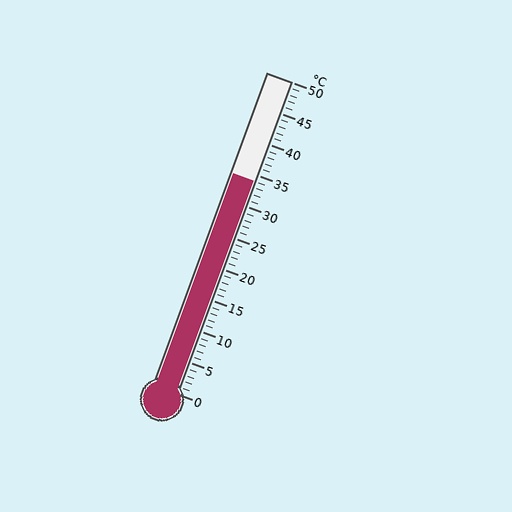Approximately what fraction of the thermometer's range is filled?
The thermometer is filled to approximately 70% of its range.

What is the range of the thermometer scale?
The thermometer scale ranges from 0°C to 50°C.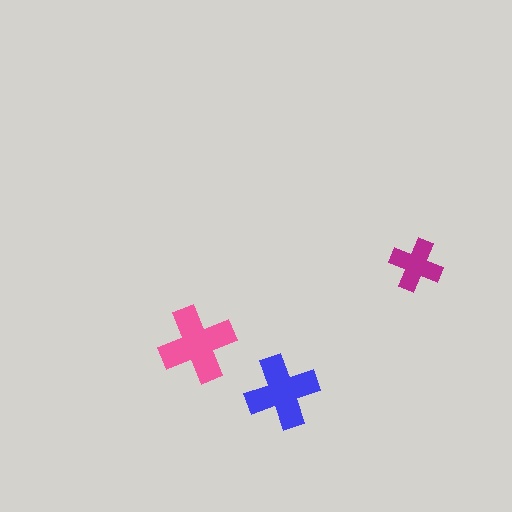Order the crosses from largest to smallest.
the pink one, the blue one, the magenta one.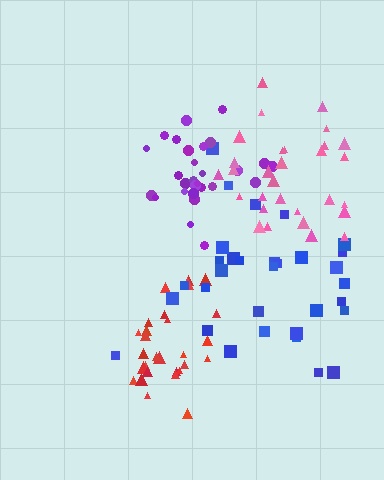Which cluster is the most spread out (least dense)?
Blue.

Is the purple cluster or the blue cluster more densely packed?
Purple.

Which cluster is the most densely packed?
Purple.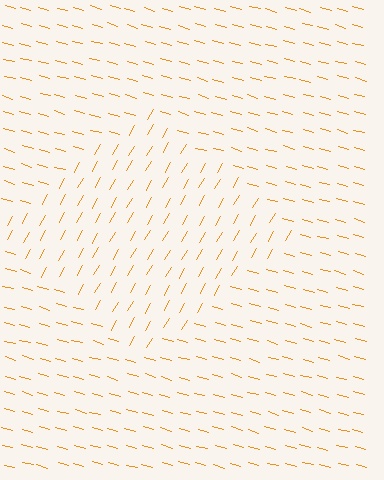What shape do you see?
I see a diamond.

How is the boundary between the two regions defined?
The boundary is defined purely by a change in line orientation (approximately 76 degrees difference). All lines are the same color and thickness.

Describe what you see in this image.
The image is filled with small orange line segments. A diamond region in the image has lines oriented differently from the surrounding lines, creating a visible texture boundary.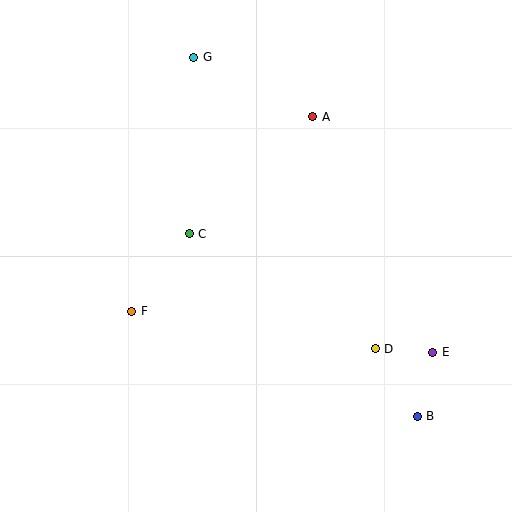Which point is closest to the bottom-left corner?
Point F is closest to the bottom-left corner.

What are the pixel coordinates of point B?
Point B is at (417, 416).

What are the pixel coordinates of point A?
Point A is at (313, 117).